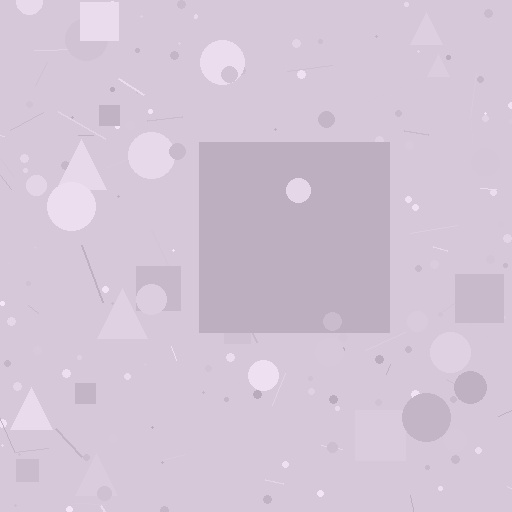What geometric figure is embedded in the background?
A square is embedded in the background.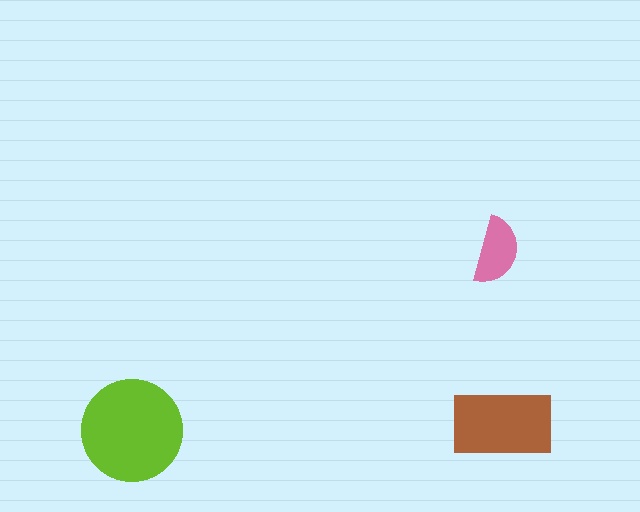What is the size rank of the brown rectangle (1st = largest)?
2nd.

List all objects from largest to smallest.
The lime circle, the brown rectangle, the pink semicircle.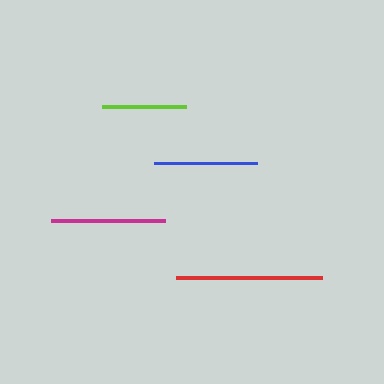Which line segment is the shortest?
The lime line is the shortest at approximately 84 pixels.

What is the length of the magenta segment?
The magenta segment is approximately 115 pixels long.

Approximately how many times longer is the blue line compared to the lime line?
The blue line is approximately 1.2 times the length of the lime line.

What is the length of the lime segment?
The lime segment is approximately 84 pixels long.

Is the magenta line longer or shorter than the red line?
The red line is longer than the magenta line.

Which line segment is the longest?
The red line is the longest at approximately 146 pixels.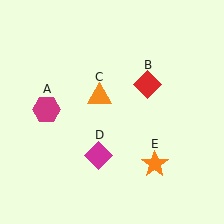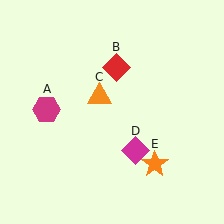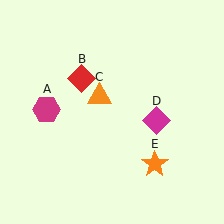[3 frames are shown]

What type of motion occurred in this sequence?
The red diamond (object B), magenta diamond (object D) rotated counterclockwise around the center of the scene.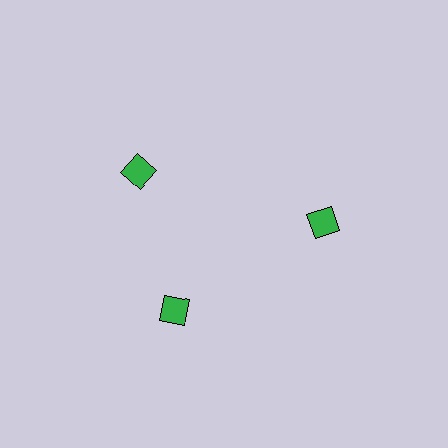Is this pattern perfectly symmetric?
No. The 3 green squares are arranged in a ring, but one element near the 11 o'clock position is rotated out of alignment along the ring, breaking the 3-fold rotational symmetry.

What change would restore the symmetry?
The symmetry would be restored by rotating it back into even spacing with its neighbors so that all 3 squares sit at equal angles and equal distance from the center.